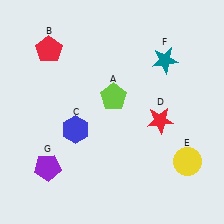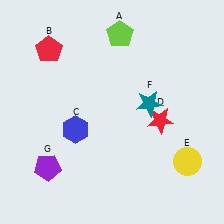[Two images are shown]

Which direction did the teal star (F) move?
The teal star (F) moved down.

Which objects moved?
The objects that moved are: the lime pentagon (A), the teal star (F).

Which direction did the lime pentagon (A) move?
The lime pentagon (A) moved up.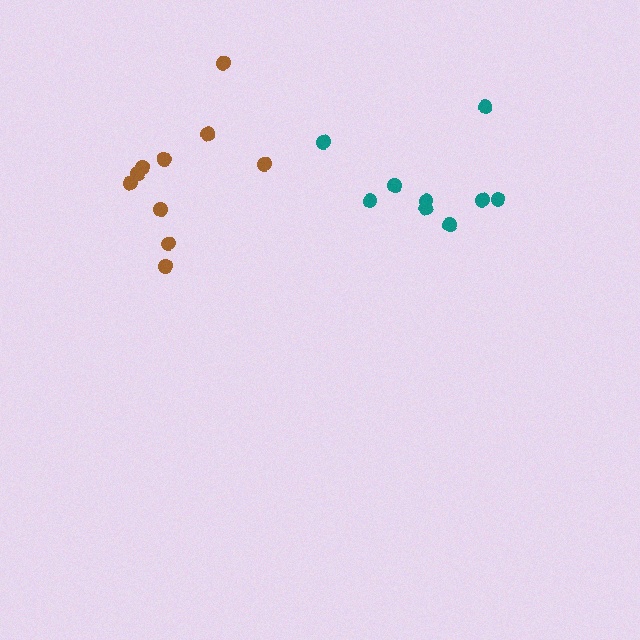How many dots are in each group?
Group 1: 10 dots, Group 2: 9 dots (19 total).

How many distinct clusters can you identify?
There are 2 distinct clusters.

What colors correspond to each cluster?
The clusters are colored: brown, teal.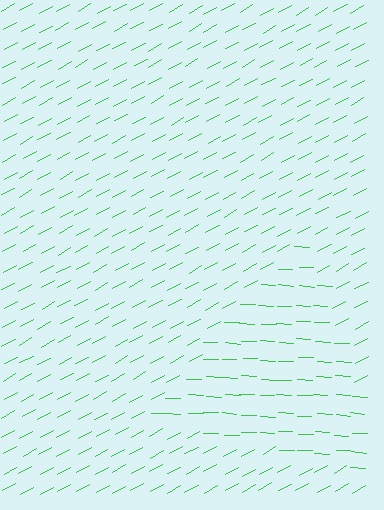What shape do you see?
I see a triangle.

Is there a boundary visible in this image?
Yes, there is a texture boundary formed by a change in line orientation.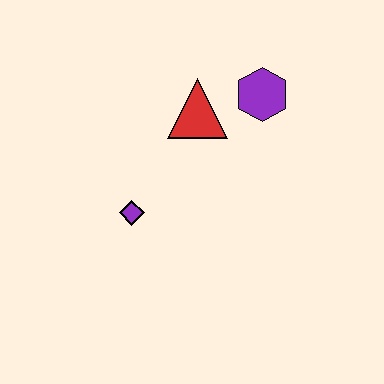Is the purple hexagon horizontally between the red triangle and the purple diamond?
No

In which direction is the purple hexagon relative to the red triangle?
The purple hexagon is to the right of the red triangle.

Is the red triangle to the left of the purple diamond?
No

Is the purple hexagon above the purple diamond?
Yes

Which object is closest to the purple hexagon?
The red triangle is closest to the purple hexagon.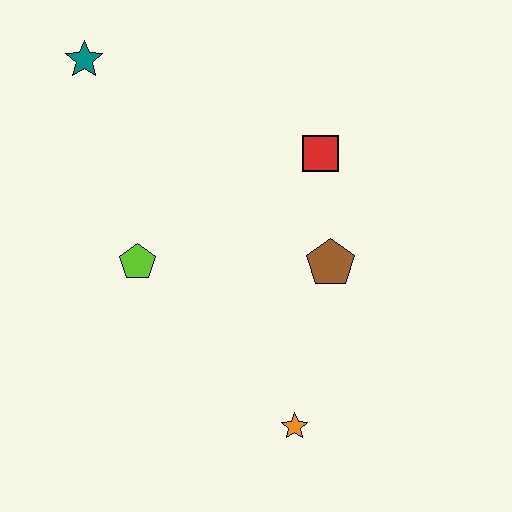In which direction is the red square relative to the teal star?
The red square is to the right of the teal star.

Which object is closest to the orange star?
The brown pentagon is closest to the orange star.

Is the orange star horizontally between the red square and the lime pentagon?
Yes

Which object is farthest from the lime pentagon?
The orange star is farthest from the lime pentagon.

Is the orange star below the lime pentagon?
Yes